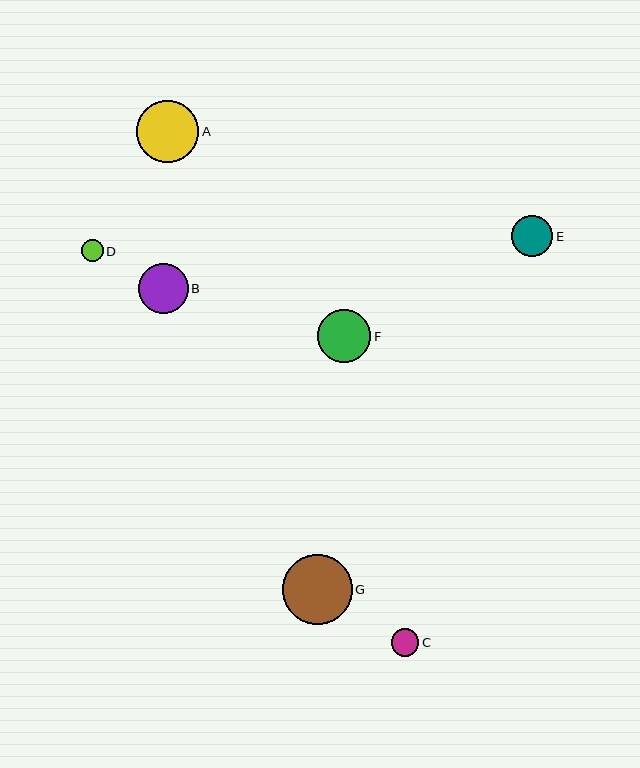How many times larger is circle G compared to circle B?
Circle G is approximately 1.4 times the size of circle B.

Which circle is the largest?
Circle G is the largest with a size of approximately 69 pixels.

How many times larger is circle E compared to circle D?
Circle E is approximately 1.9 times the size of circle D.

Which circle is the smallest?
Circle D is the smallest with a size of approximately 22 pixels.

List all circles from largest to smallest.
From largest to smallest: G, A, F, B, E, C, D.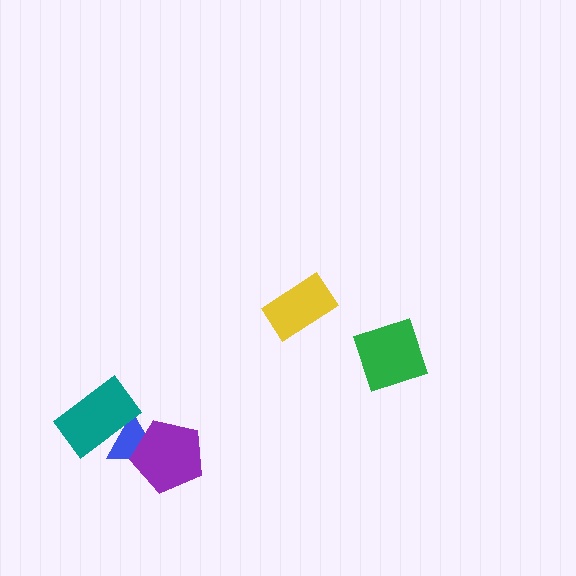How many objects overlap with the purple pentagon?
1 object overlaps with the purple pentagon.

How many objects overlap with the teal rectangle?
1 object overlaps with the teal rectangle.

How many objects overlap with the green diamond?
0 objects overlap with the green diamond.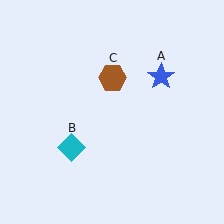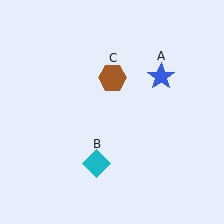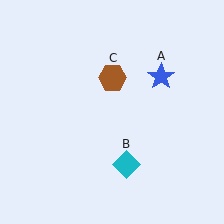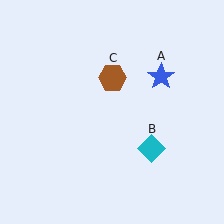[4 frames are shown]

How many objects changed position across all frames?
1 object changed position: cyan diamond (object B).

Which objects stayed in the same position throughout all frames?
Blue star (object A) and brown hexagon (object C) remained stationary.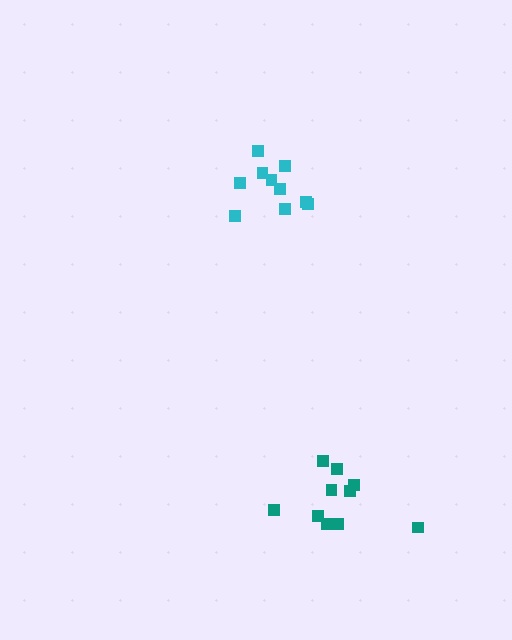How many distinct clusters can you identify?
There are 2 distinct clusters.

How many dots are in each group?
Group 1: 10 dots, Group 2: 10 dots (20 total).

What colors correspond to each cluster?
The clusters are colored: cyan, teal.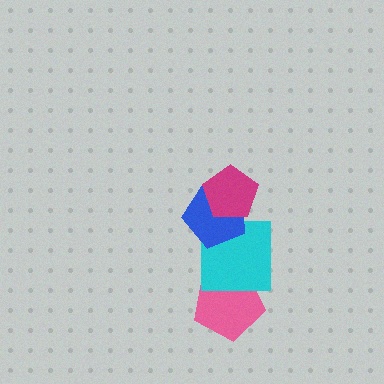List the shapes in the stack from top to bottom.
From top to bottom: the magenta pentagon, the blue pentagon, the cyan square, the pink pentagon.